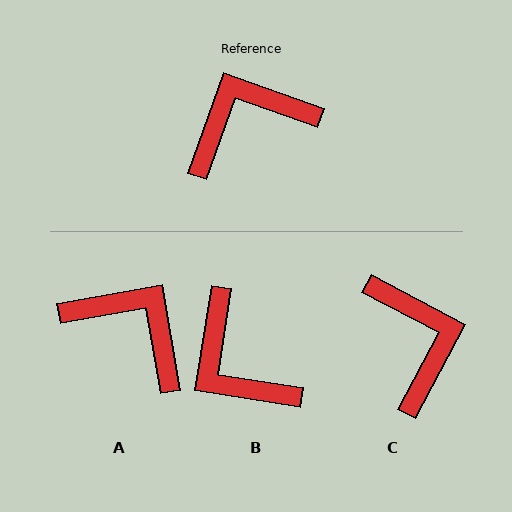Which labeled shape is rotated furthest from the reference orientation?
B, about 100 degrees away.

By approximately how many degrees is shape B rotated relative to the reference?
Approximately 100 degrees counter-clockwise.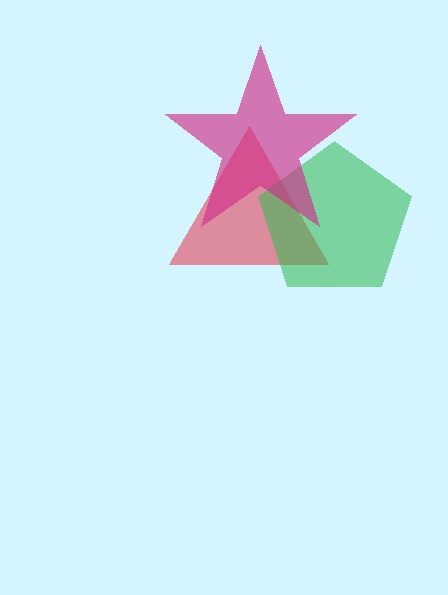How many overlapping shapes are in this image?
There are 3 overlapping shapes in the image.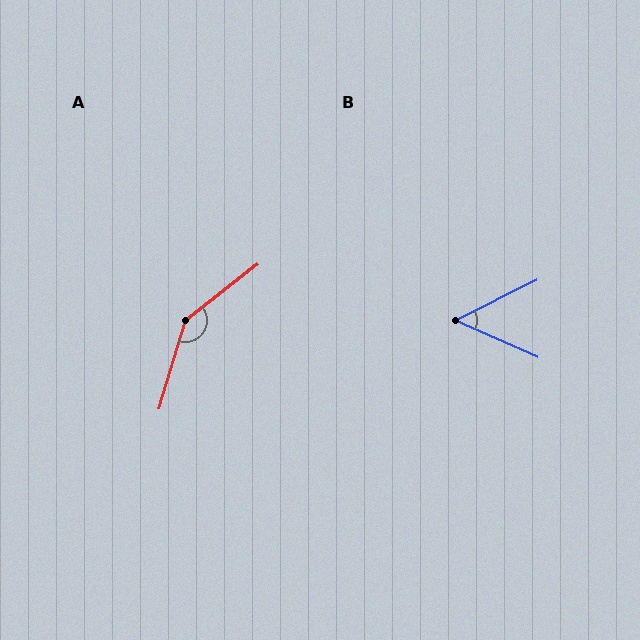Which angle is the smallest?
B, at approximately 50 degrees.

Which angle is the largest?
A, at approximately 145 degrees.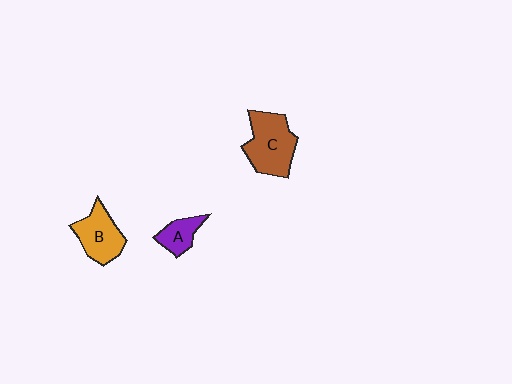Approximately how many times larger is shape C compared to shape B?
Approximately 1.3 times.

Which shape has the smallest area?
Shape A (purple).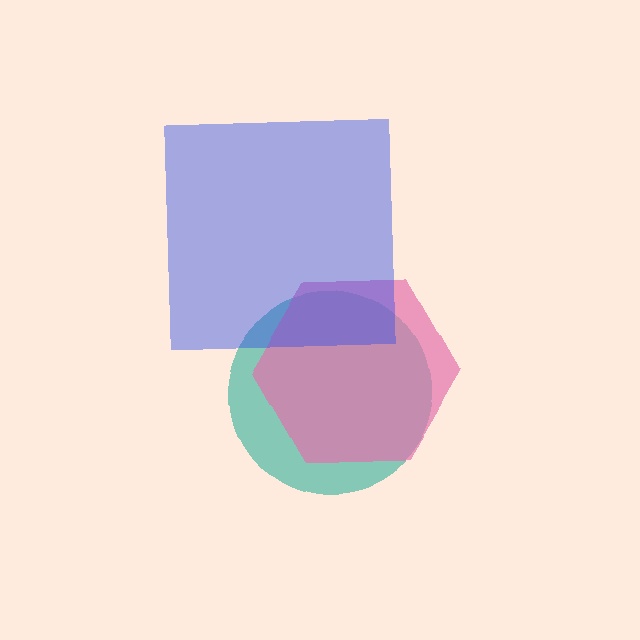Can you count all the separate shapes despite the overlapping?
Yes, there are 3 separate shapes.